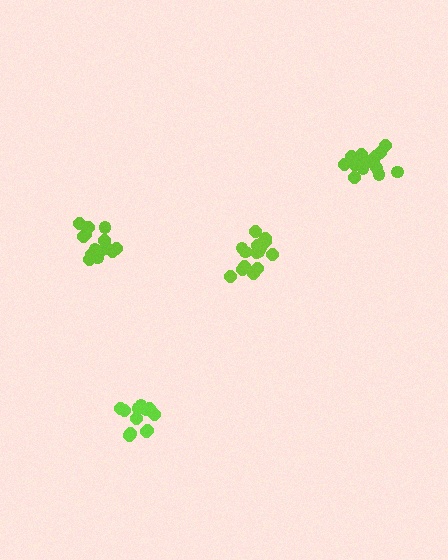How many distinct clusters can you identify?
There are 4 distinct clusters.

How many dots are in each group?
Group 1: 16 dots, Group 2: 17 dots, Group 3: 15 dots, Group 4: 12 dots (60 total).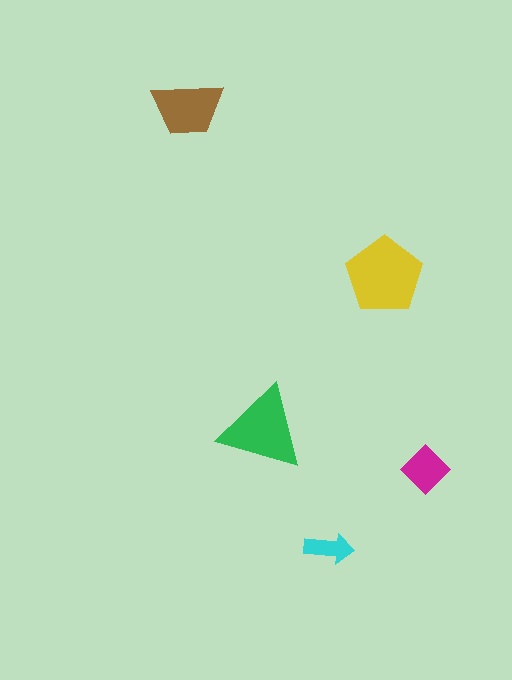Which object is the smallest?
The cyan arrow.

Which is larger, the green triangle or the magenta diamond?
The green triangle.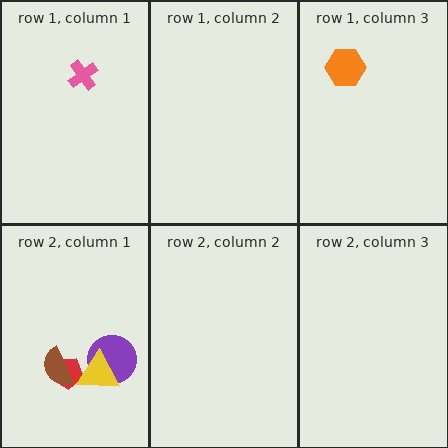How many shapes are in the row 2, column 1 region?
4.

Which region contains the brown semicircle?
The row 2, column 1 region.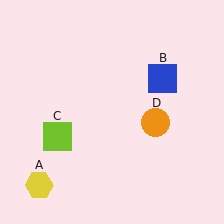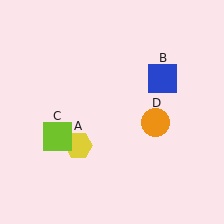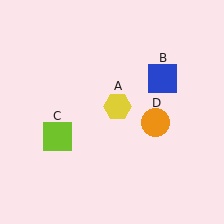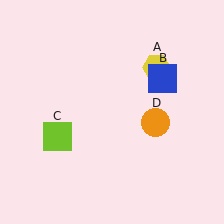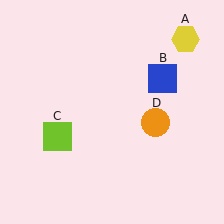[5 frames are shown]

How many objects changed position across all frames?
1 object changed position: yellow hexagon (object A).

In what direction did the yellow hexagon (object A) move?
The yellow hexagon (object A) moved up and to the right.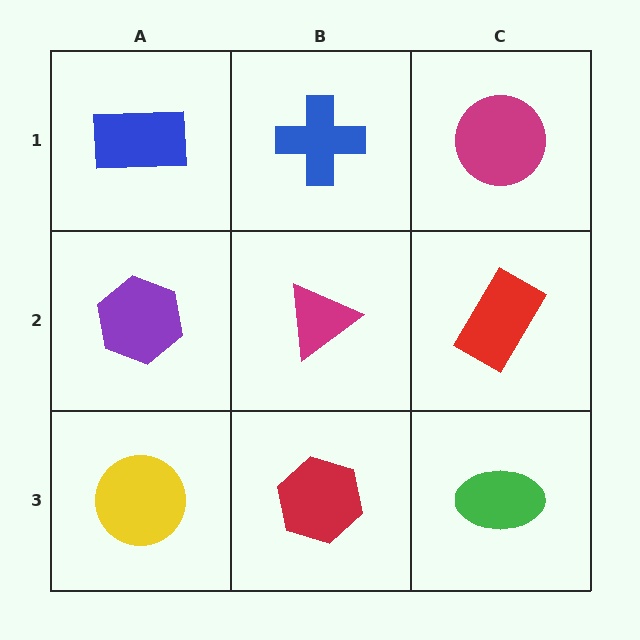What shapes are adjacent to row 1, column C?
A red rectangle (row 2, column C), a blue cross (row 1, column B).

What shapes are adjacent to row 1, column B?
A magenta triangle (row 2, column B), a blue rectangle (row 1, column A), a magenta circle (row 1, column C).